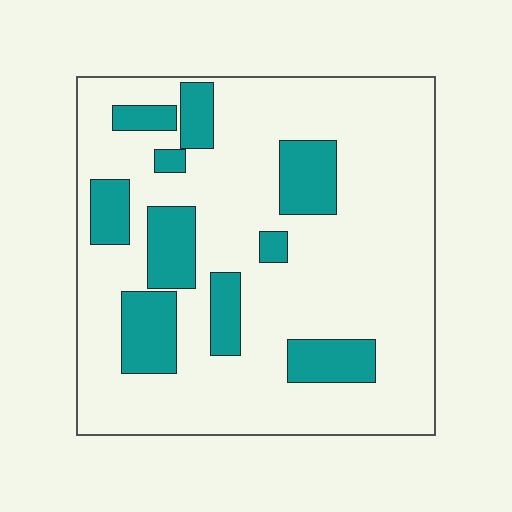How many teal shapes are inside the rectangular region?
10.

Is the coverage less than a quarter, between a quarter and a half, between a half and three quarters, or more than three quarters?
Less than a quarter.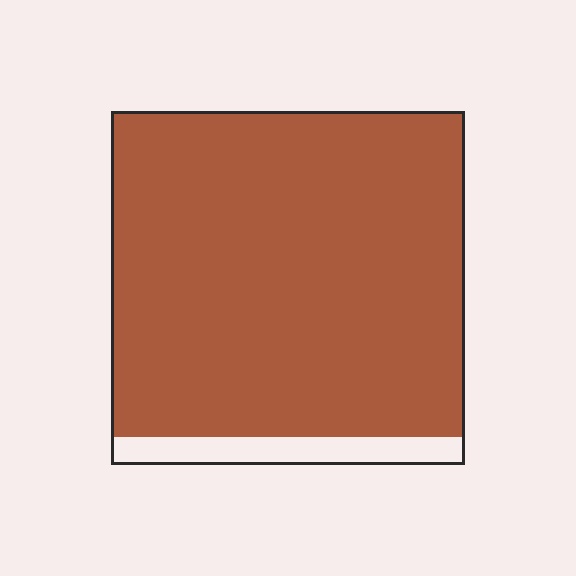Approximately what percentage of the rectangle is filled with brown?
Approximately 90%.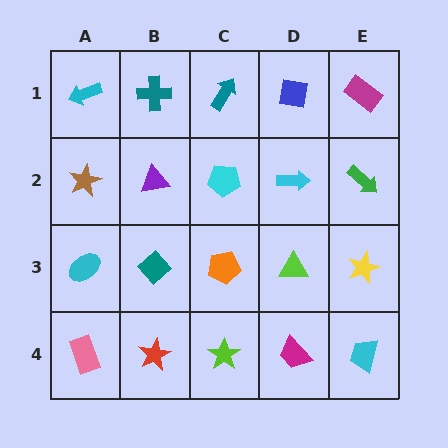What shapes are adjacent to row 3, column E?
A green arrow (row 2, column E), a cyan trapezoid (row 4, column E), a lime triangle (row 3, column D).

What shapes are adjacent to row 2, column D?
A blue square (row 1, column D), a lime triangle (row 3, column D), a cyan pentagon (row 2, column C), a green arrow (row 2, column E).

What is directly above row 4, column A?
A cyan ellipse.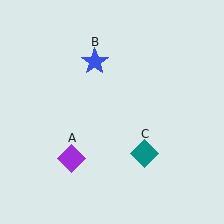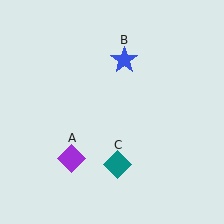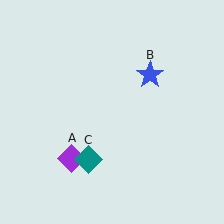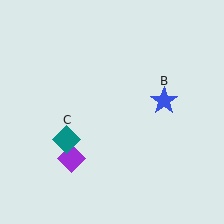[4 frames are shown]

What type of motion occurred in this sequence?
The blue star (object B), teal diamond (object C) rotated clockwise around the center of the scene.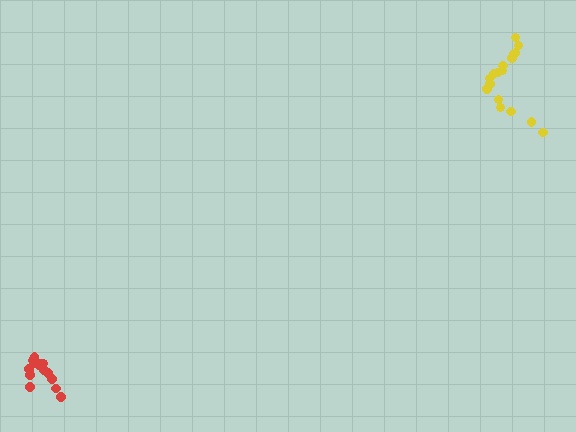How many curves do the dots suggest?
There are 2 distinct paths.